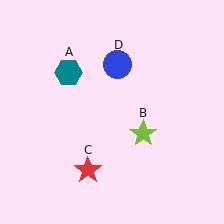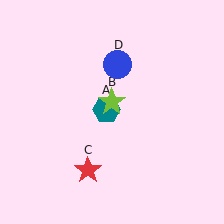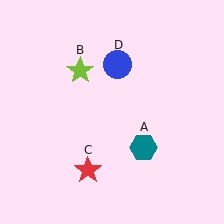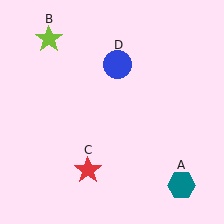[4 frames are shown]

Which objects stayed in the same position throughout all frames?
Red star (object C) and blue circle (object D) remained stationary.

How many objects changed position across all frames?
2 objects changed position: teal hexagon (object A), lime star (object B).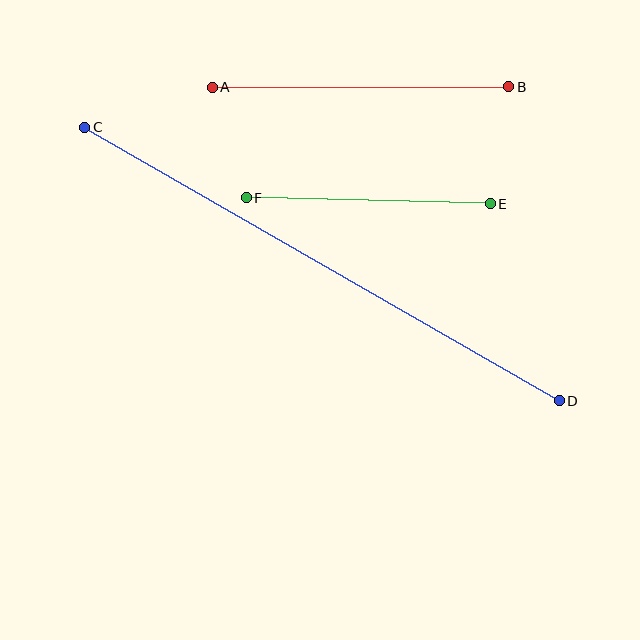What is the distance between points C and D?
The distance is approximately 547 pixels.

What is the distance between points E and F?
The distance is approximately 244 pixels.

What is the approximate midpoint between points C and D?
The midpoint is at approximately (322, 264) pixels.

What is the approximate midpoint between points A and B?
The midpoint is at approximately (361, 87) pixels.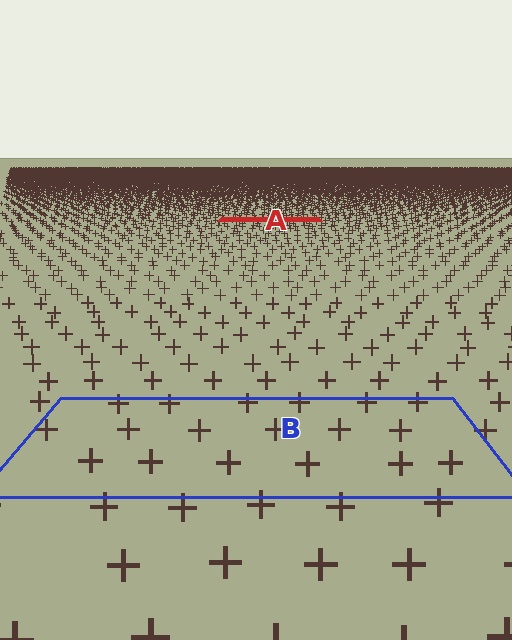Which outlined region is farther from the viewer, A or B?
Region A is farther from the viewer — the texture elements inside it appear smaller and more densely packed.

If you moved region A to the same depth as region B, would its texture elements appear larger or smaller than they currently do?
They would appear larger. At a closer depth, the same texture elements are projected at a bigger on-screen size.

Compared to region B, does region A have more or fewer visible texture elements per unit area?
Region A has more texture elements per unit area — they are packed more densely because it is farther away.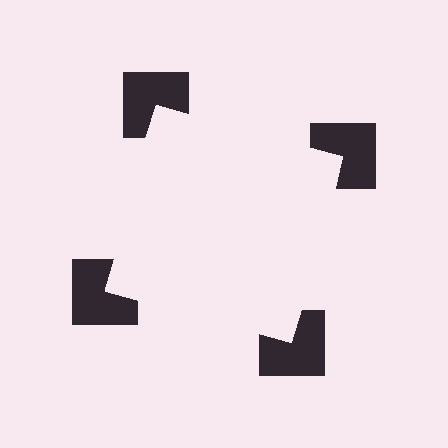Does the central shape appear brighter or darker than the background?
It typically appears slightly brighter than the background, even though no actual brightness change is drawn.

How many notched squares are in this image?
There are 4 — one at each vertex of the illusory square.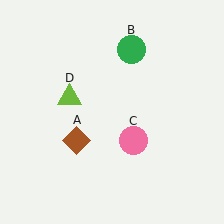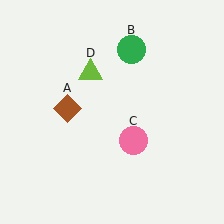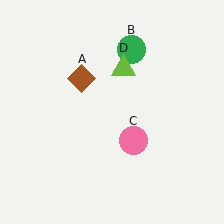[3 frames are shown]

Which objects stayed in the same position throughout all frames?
Green circle (object B) and pink circle (object C) remained stationary.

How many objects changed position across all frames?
2 objects changed position: brown diamond (object A), lime triangle (object D).